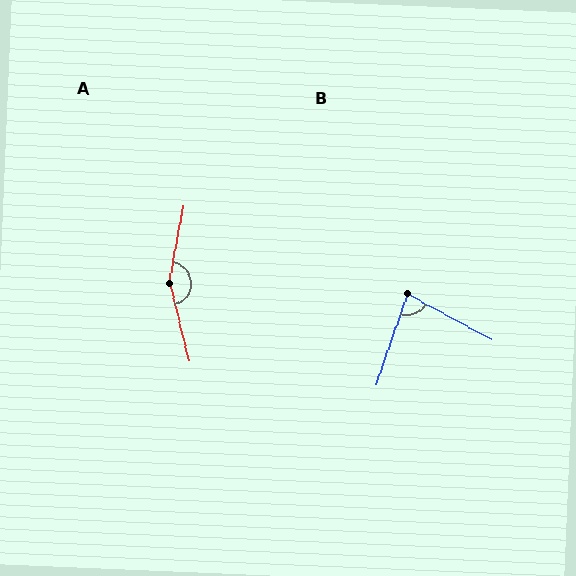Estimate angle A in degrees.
Approximately 155 degrees.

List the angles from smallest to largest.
B (80°), A (155°).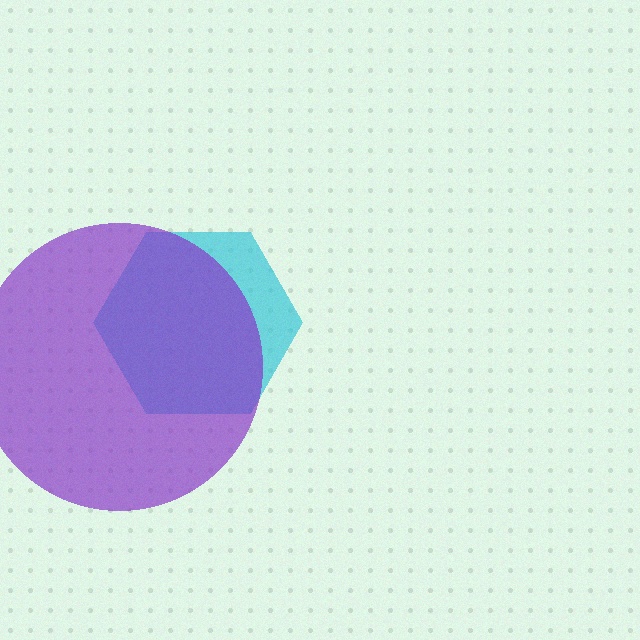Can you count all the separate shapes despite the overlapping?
Yes, there are 2 separate shapes.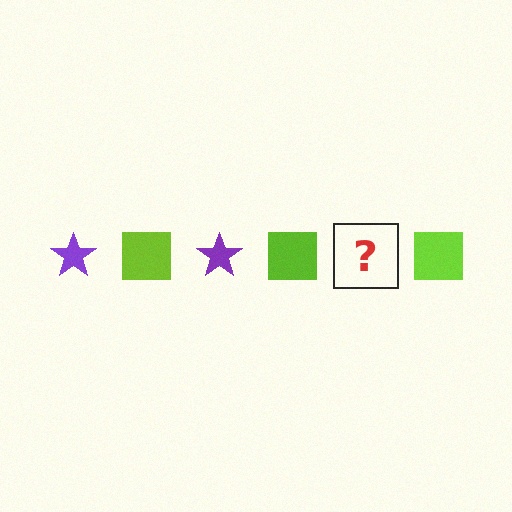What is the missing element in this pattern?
The missing element is a purple star.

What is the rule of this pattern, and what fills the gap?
The rule is that the pattern alternates between purple star and lime square. The gap should be filled with a purple star.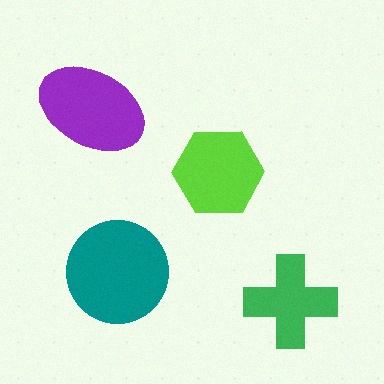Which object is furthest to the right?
The green cross is rightmost.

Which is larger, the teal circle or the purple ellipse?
The teal circle.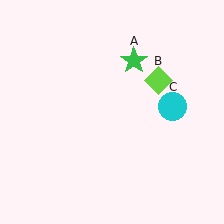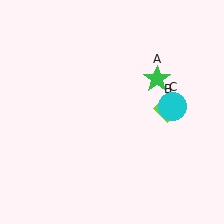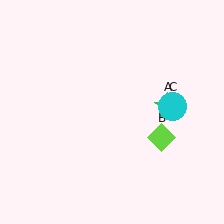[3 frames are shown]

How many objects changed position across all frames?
2 objects changed position: green star (object A), lime diamond (object B).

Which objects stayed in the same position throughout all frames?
Cyan circle (object C) remained stationary.